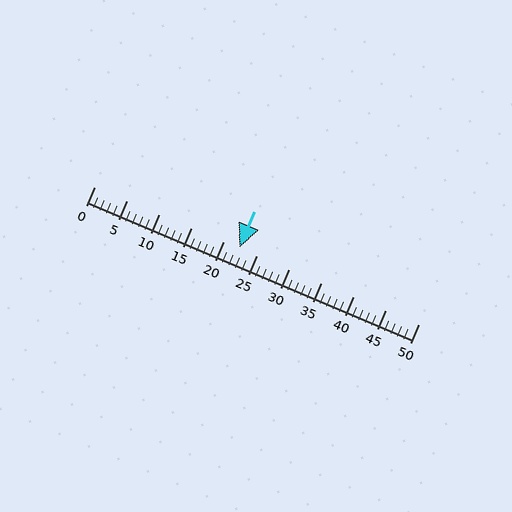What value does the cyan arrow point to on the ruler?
The cyan arrow points to approximately 22.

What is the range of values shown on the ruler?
The ruler shows values from 0 to 50.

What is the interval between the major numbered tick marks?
The major tick marks are spaced 5 units apart.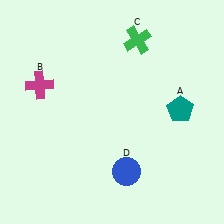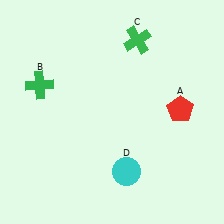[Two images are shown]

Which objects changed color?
A changed from teal to red. B changed from magenta to green. D changed from blue to cyan.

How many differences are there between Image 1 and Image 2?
There are 3 differences between the two images.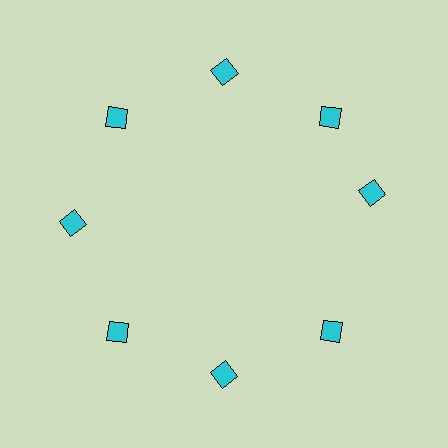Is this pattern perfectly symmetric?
No. The 8 cyan diamonds are arranged in a ring, but one element near the 3 o'clock position is rotated out of alignment along the ring, breaking the 8-fold rotational symmetry.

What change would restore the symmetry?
The symmetry would be restored by rotating it back into even spacing with its neighbors so that all 8 diamonds sit at equal angles and equal distance from the center.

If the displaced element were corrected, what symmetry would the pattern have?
It would have 8-fold rotational symmetry — the pattern would map onto itself every 45 degrees.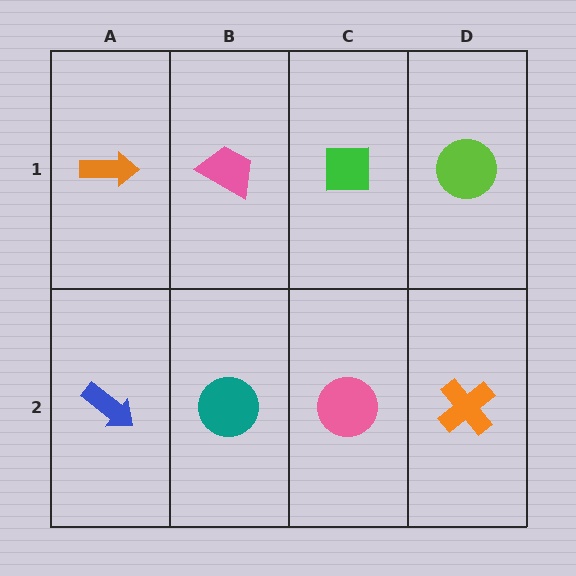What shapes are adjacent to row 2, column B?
A pink trapezoid (row 1, column B), a blue arrow (row 2, column A), a pink circle (row 2, column C).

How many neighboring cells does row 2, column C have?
3.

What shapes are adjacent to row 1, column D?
An orange cross (row 2, column D), a green square (row 1, column C).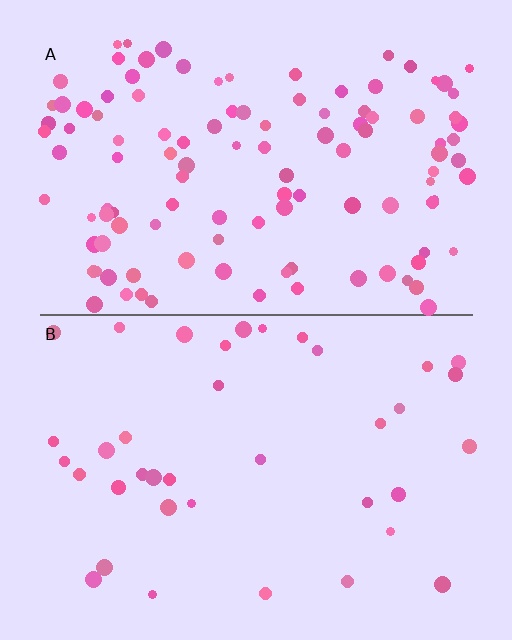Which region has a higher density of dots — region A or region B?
A (the top).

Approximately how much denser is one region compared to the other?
Approximately 3.0× — region A over region B.